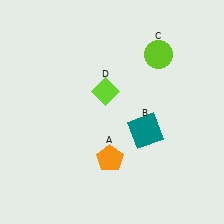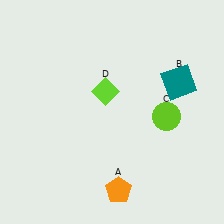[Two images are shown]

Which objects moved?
The objects that moved are: the orange pentagon (A), the teal square (B), the lime circle (C).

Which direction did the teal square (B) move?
The teal square (B) moved up.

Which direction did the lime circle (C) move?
The lime circle (C) moved down.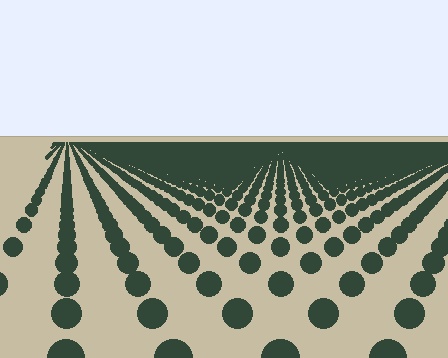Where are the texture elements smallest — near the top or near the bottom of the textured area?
Near the top.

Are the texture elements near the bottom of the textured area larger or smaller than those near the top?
Larger. Near the bottom, elements are closer to the viewer and appear at a bigger on-screen size.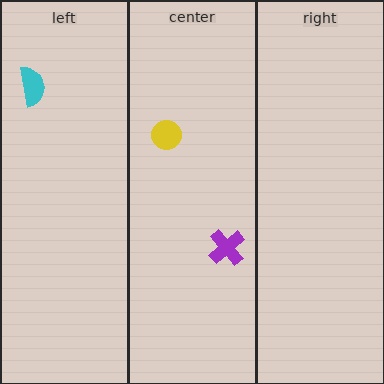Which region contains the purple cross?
The center region.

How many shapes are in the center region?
2.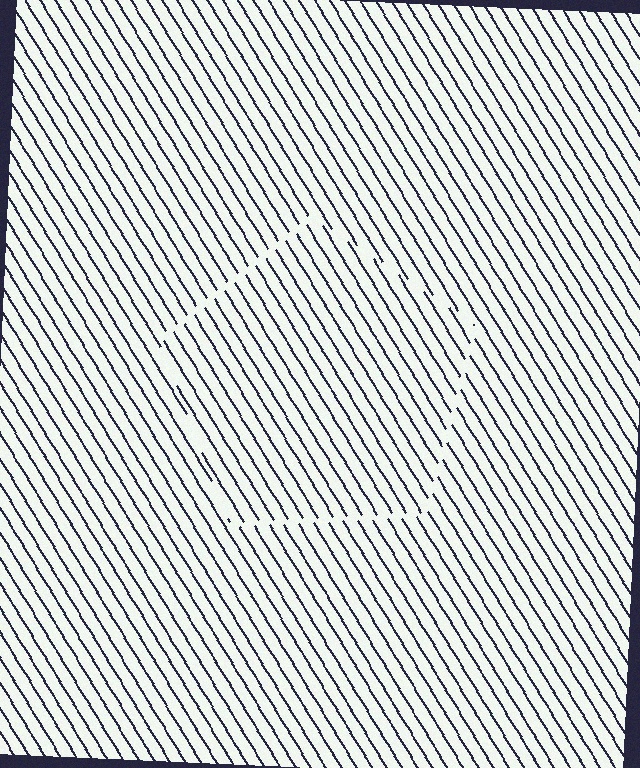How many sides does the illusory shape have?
5 sides — the line-ends trace a pentagon.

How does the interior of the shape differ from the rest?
The interior of the shape contains the same grating, shifted by half a period — the contour is defined by the phase discontinuity where line-ends from the inner and outer gratings abut.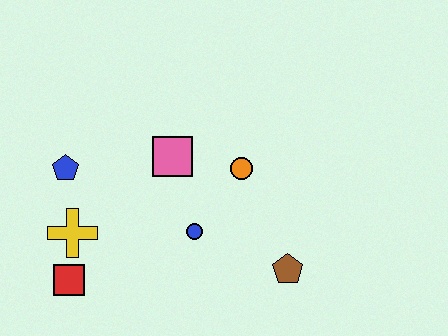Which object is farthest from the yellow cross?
The brown pentagon is farthest from the yellow cross.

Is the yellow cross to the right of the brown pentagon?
No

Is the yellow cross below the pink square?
Yes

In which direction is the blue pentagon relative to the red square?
The blue pentagon is above the red square.